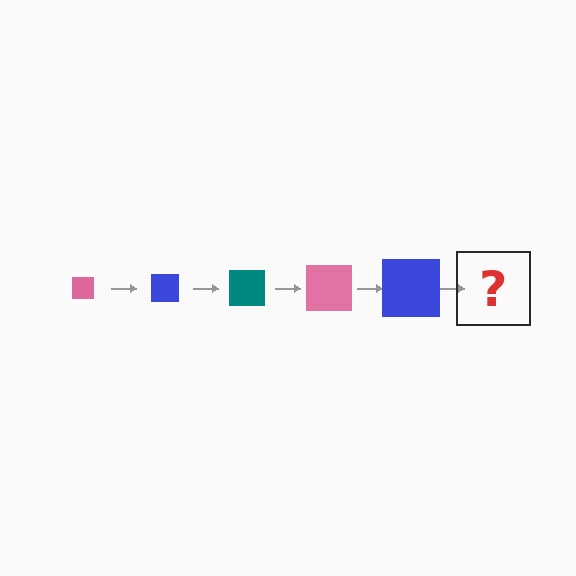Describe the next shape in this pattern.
It should be a teal square, larger than the previous one.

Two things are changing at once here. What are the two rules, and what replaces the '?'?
The two rules are that the square grows larger each step and the color cycles through pink, blue, and teal. The '?' should be a teal square, larger than the previous one.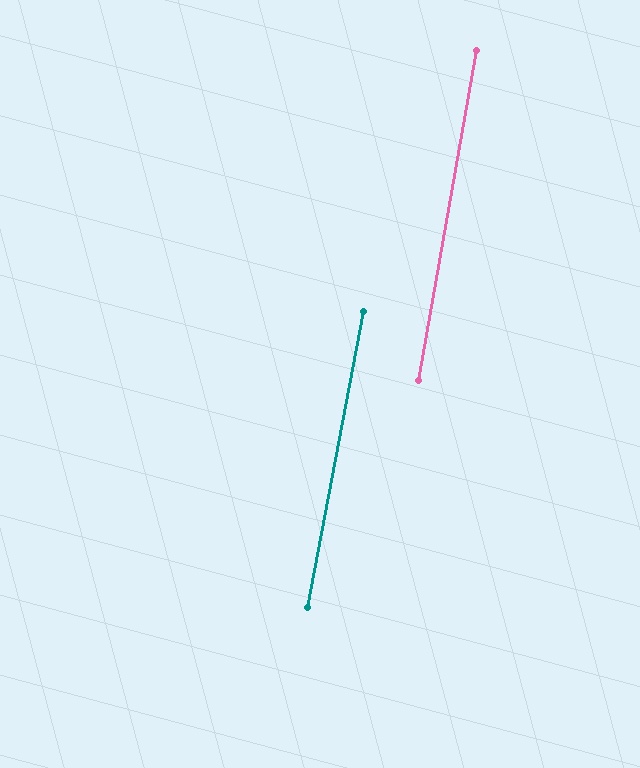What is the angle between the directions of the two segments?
Approximately 1 degree.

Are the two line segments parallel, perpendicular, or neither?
Parallel — their directions differ by only 0.7°.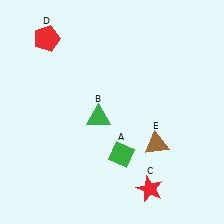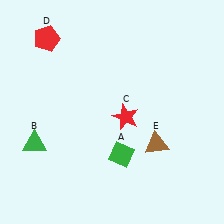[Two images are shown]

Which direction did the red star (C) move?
The red star (C) moved up.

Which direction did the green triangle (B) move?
The green triangle (B) moved left.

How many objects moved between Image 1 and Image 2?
2 objects moved between the two images.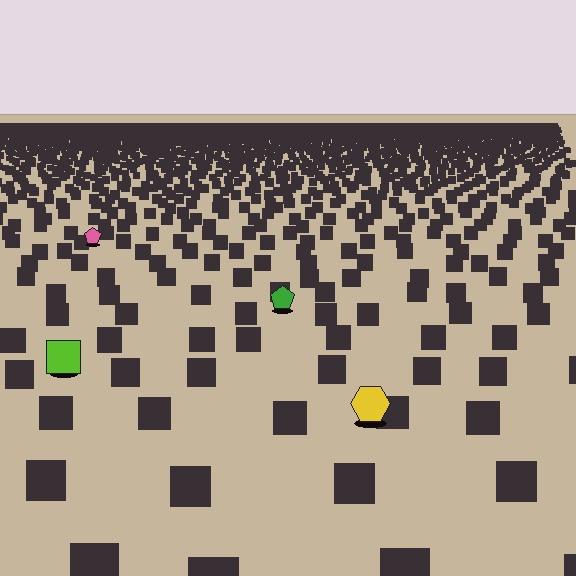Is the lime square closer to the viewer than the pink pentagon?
Yes. The lime square is closer — you can tell from the texture gradient: the ground texture is coarser near it.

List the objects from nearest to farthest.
From nearest to farthest: the yellow hexagon, the lime square, the green pentagon, the pink pentagon.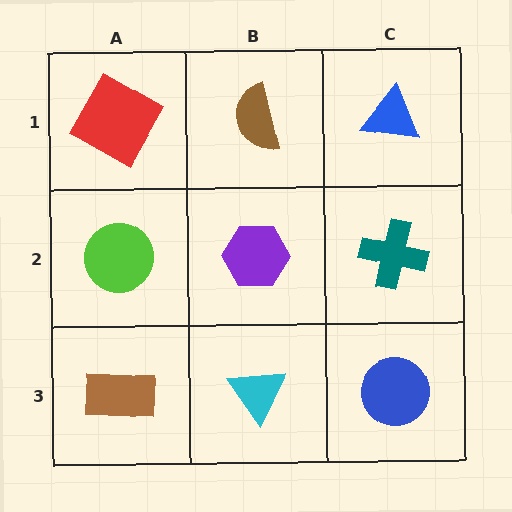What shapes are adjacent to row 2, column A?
A red square (row 1, column A), a brown rectangle (row 3, column A), a purple hexagon (row 2, column B).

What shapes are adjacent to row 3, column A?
A lime circle (row 2, column A), a cyan triangle (row 3, column B).